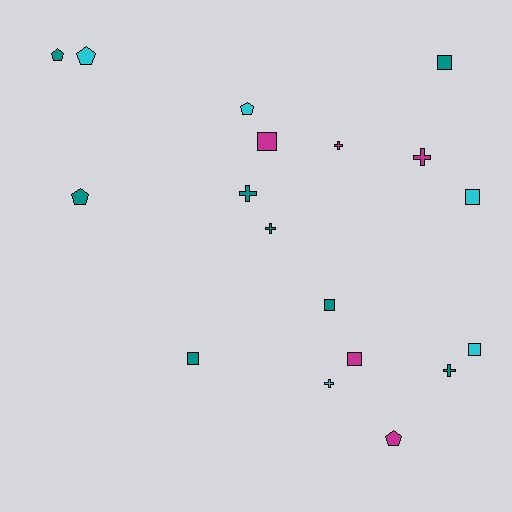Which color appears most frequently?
Teal, with 8 objects.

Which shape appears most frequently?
Square, with 7 objects.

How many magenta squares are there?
There are 2 magenta squares.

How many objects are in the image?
There are 18 objects.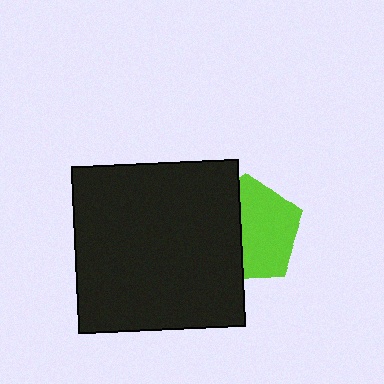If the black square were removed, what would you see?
You would see the complete lime pentagon.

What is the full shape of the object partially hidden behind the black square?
The partially hidden object is a lime pentagon.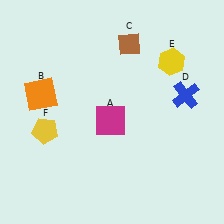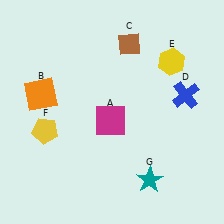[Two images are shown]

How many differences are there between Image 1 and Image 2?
There is 1 difference between the two images.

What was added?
A teal star (G) was added in Image 2.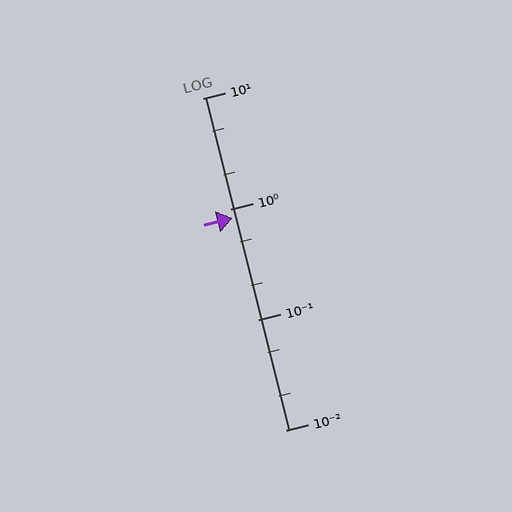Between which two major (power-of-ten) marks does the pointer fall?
The pointer is between 0.1 and 1.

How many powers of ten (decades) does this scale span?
The scale spans 3 decades, from 0.01 to 10.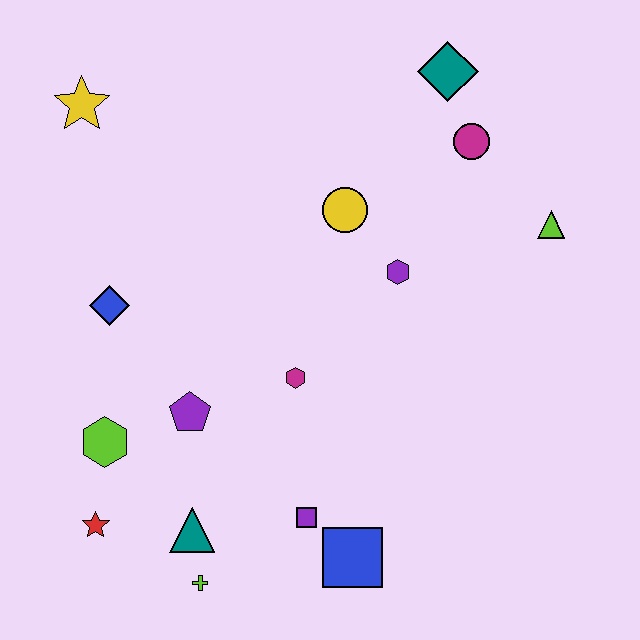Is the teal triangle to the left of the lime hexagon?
No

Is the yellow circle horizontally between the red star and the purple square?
No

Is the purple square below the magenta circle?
Yes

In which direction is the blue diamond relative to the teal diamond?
The blue diamond is to the left of the teal diamond.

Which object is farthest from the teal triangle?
The teal diamond is farthest from the teal triangle.